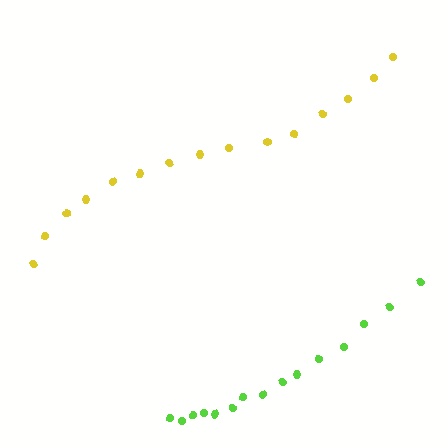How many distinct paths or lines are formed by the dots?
There are 2 distinct paths.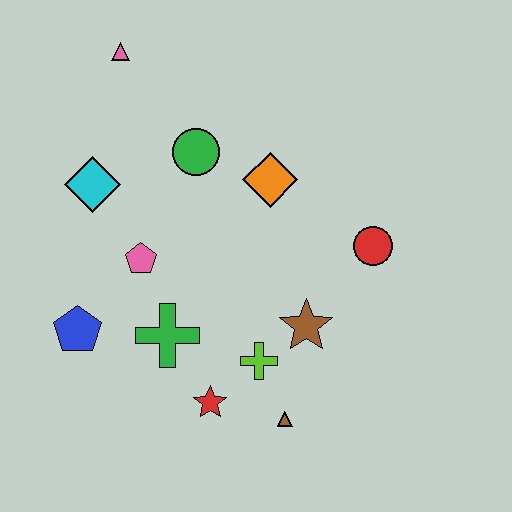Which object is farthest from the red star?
The pink triangle is farthest from the red star.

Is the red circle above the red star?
Yes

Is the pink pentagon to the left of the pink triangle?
No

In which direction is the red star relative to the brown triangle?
The red star is to the left of the brown triangle.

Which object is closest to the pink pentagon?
The green cross is closest to the pink pentagon.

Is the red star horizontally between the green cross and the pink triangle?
No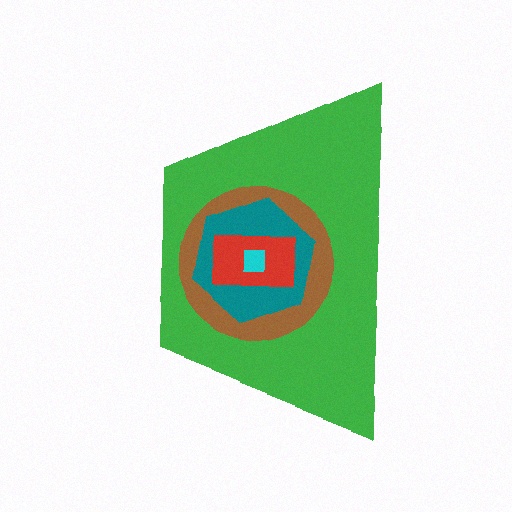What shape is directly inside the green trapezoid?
The brown circle.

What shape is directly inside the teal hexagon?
The red rectangle.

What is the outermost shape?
The green trapezoid.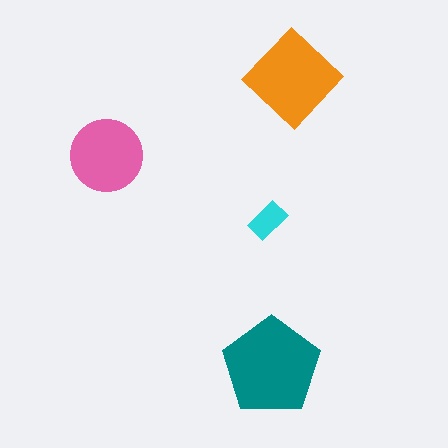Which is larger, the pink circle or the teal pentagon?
The teal pentagon.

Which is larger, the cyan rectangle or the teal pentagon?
The teal pentagon.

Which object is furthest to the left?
The pink circle is leftmost.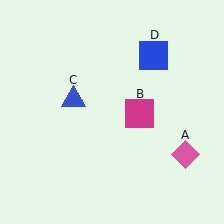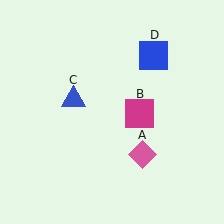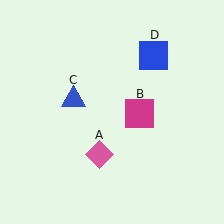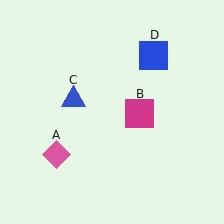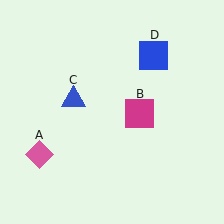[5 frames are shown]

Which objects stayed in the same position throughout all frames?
Magenta square (object B) and blue triangle (object C) and blue square (object D) remained stationary.